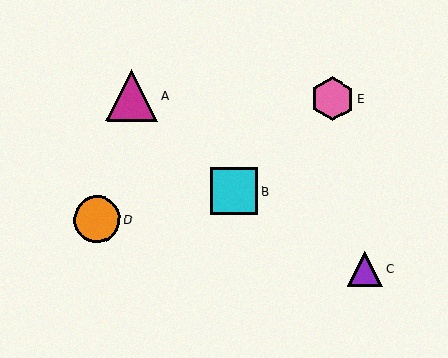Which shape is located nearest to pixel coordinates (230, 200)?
The cyan square (labeled B) at (234, 191) is nearest to that location.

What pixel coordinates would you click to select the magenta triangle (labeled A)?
Click at (132, 95) to select the magenta triangle A.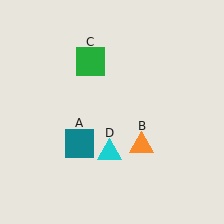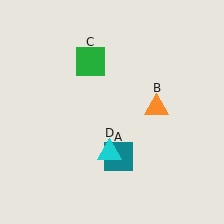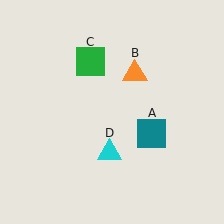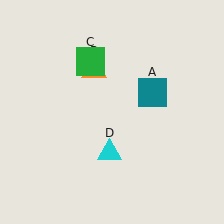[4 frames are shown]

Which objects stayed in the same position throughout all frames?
Green square (object C) and cyan triangle (object D) remained stationary.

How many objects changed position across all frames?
2 objects changed position: teal square (object A), orange triangle (object B).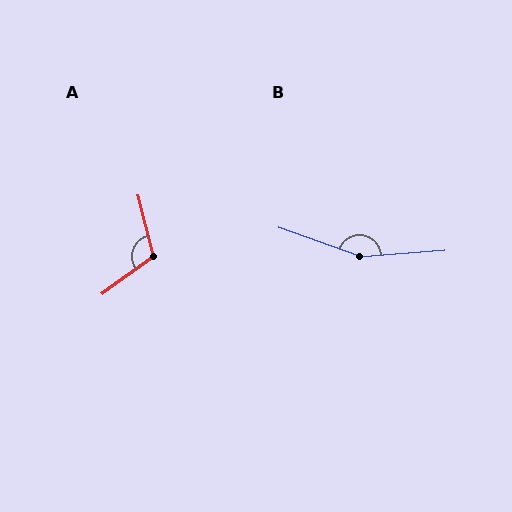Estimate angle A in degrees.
Approximately 111 degrees.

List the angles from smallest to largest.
A (111°), B (156°).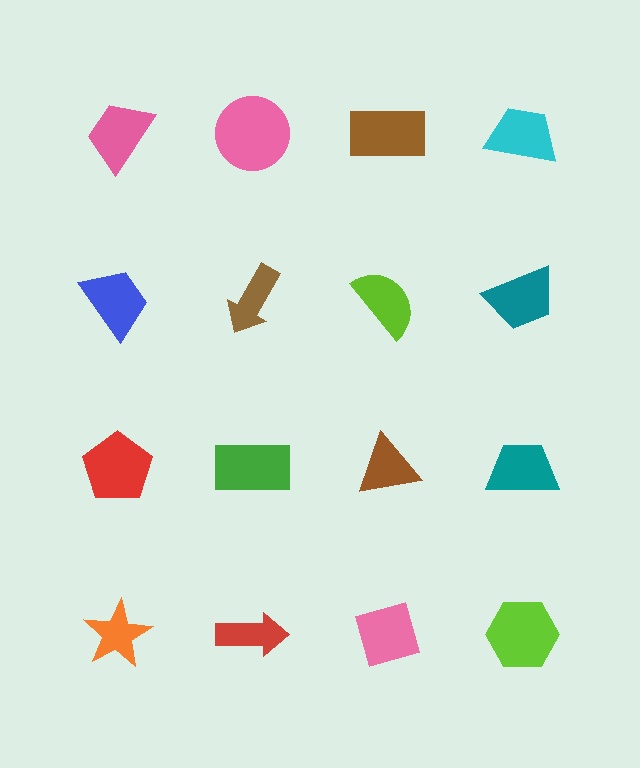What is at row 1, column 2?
A pink circle.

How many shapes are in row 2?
4 shapes.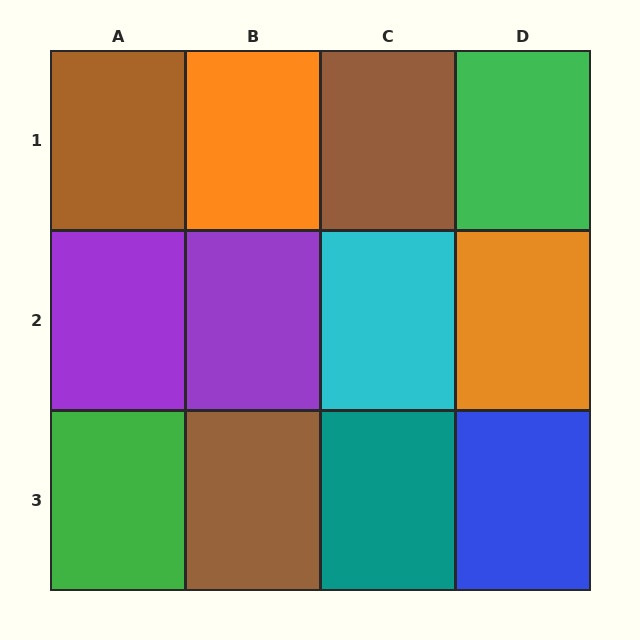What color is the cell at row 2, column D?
Orange.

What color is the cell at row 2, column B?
Purple.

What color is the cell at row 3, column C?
Teal.